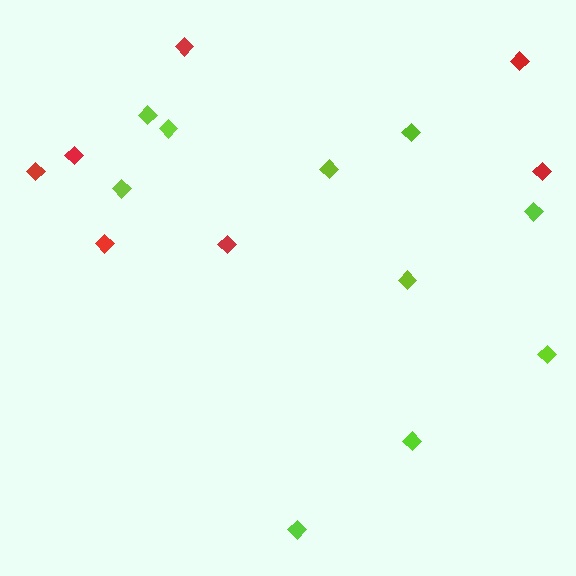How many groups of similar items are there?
There are 2 groups: one group of lime diamonds (10) and one group of red diamonds (7).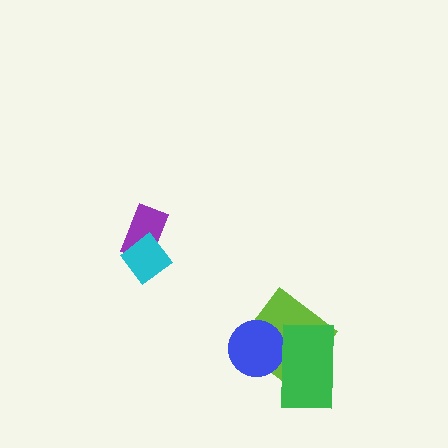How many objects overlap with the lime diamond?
2 objects overlap with the lime diamond.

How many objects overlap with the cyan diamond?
1 object overlaps with the cyan diamond.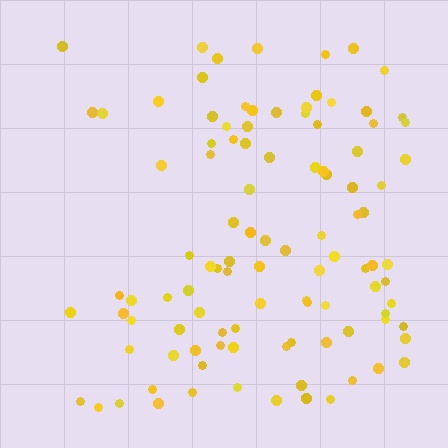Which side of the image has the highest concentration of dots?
The right.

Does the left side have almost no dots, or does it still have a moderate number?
Still a moderate number, just noticeably fewer than the right.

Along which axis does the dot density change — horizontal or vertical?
Horizontal.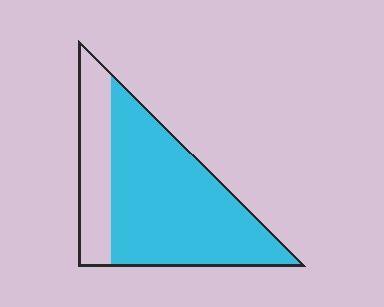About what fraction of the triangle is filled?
About three quarters (3/4).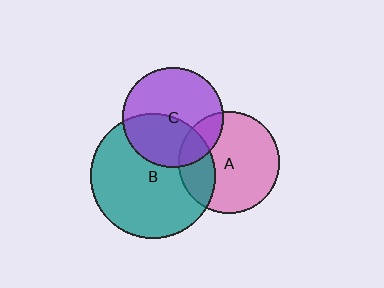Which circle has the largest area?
Circle B (teal).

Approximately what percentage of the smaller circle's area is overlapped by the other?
Approximately 25%.